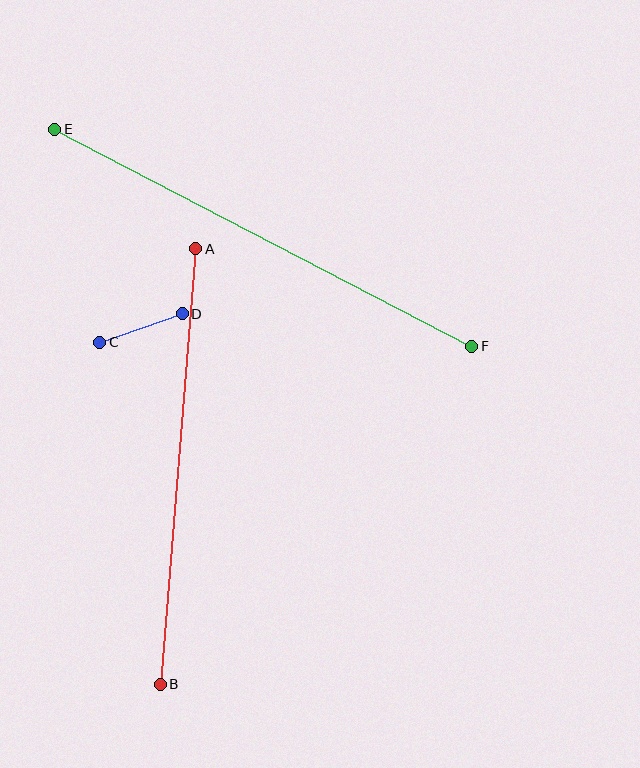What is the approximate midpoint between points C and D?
The midpoint is at approximately (141, 328) pixels.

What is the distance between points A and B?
The distance is approximately 437 pixels.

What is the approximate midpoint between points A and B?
The midpoint is at approximately (178, 466) pixels.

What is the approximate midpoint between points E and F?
The midpoint is at approximately (263, 238) pixels.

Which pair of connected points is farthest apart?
Points E and F are farthest apart.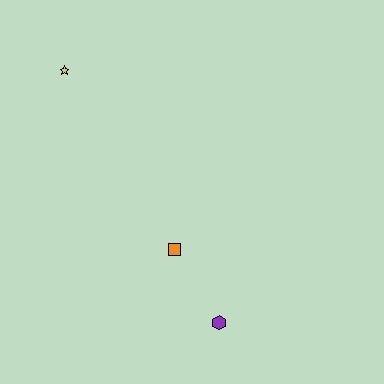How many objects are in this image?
There are 3 objects.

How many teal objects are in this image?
There are no teal objects.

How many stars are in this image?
There is 1 star.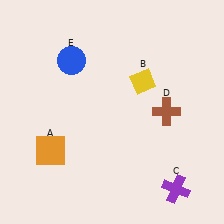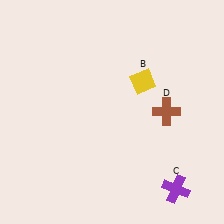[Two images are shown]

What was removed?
The orange square (A), the blue circle (E) were removed in Image 2.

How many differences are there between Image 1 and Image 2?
There are 2 differences between the two images.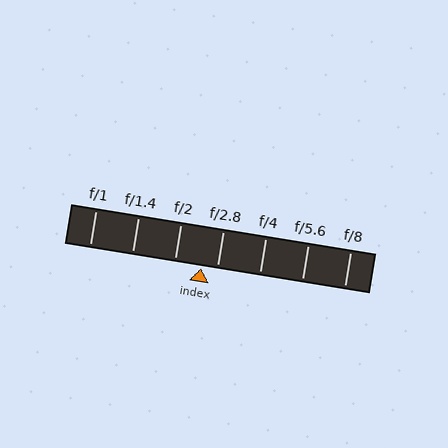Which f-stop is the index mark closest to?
The index mark is closest to f/2.8.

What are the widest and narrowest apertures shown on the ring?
The widest aperture shown is f/1 and the narrowest is f/8.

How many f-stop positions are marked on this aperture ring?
There are 7 f-stop positions marked.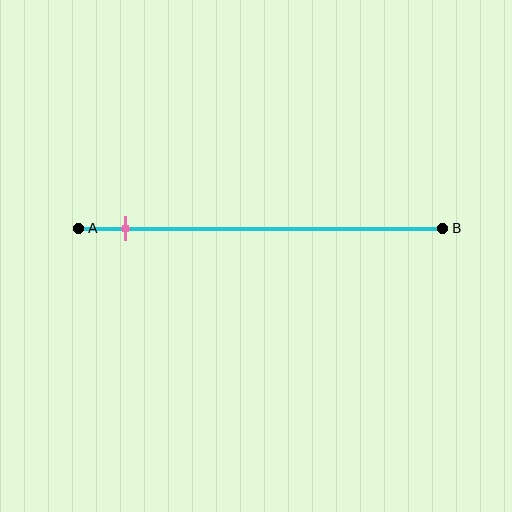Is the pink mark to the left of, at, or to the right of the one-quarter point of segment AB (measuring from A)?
The pink mark is to the left of the one-quarter point of segment AB.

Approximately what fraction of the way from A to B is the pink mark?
The pink mark is approximately 15% of the way from A to B.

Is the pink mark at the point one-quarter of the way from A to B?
No, the mark is at about 15% from A, not at the 25% one-quarter point.